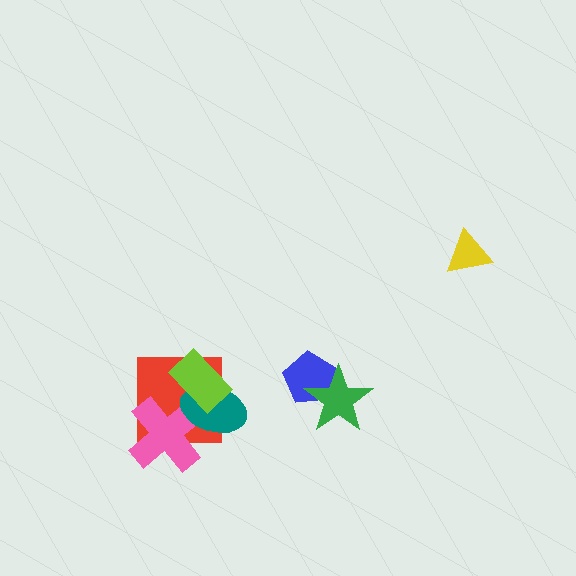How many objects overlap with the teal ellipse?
3 objects overlap with the teal ellipse.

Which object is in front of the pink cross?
The teal ellipse is in front of the pink cross.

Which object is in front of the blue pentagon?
The green star is in front of the blue pentagon.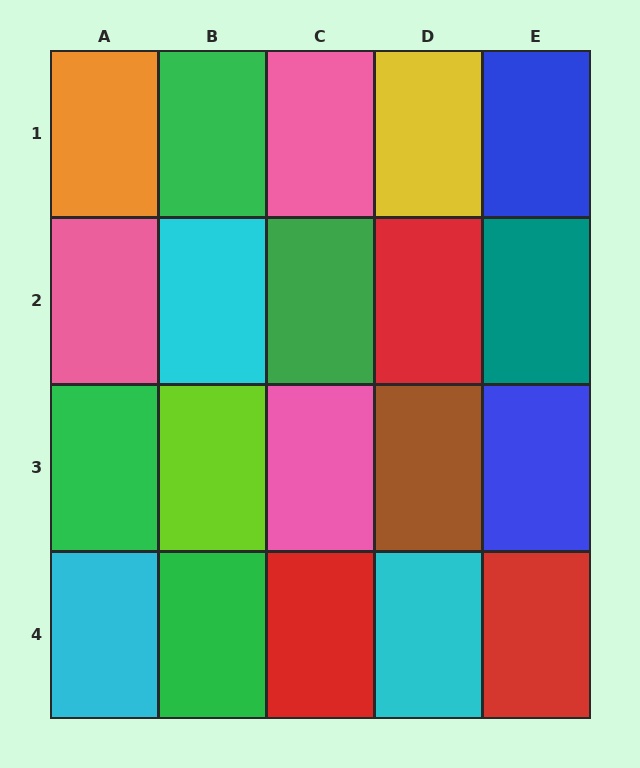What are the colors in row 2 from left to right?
Pink, cyan, green, red, teal.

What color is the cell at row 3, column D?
Brown.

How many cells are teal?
1 cell is teal.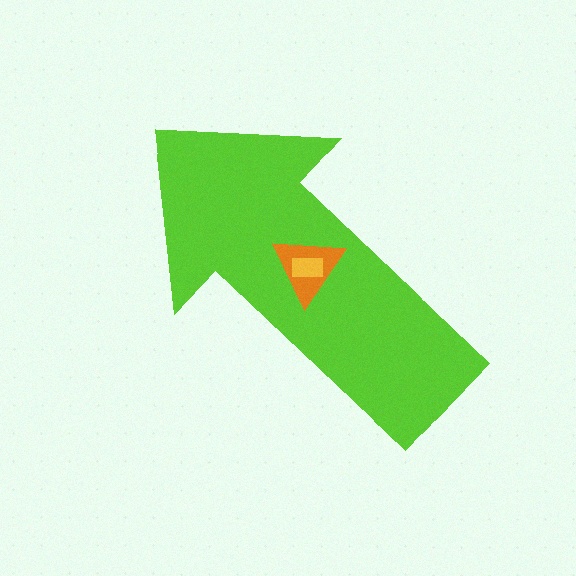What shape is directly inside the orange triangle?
The yellow rectangle.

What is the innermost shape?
The yellow rectangle.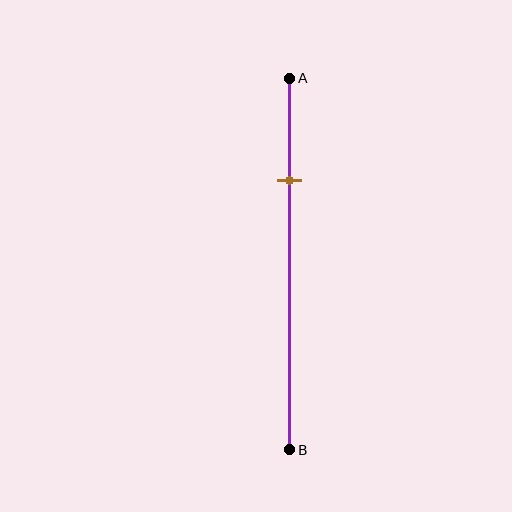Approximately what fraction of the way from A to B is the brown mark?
The brown mark is approximately 25% of the way from A to B.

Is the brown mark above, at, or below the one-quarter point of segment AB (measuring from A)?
The brown mark is approximately at the one-quarter point of segment AB.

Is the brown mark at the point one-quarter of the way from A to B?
Yes, the mark is approximately at the one-quarter point.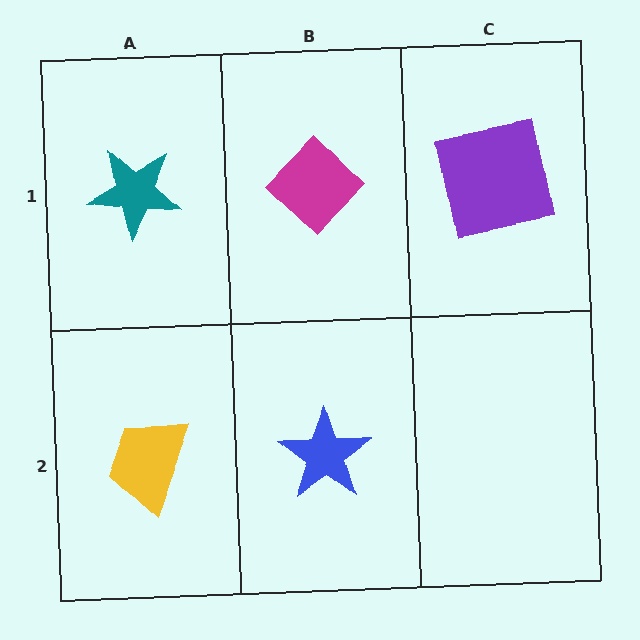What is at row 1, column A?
A teal star.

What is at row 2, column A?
A yellow trapezoid.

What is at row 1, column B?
A magenta diamond.